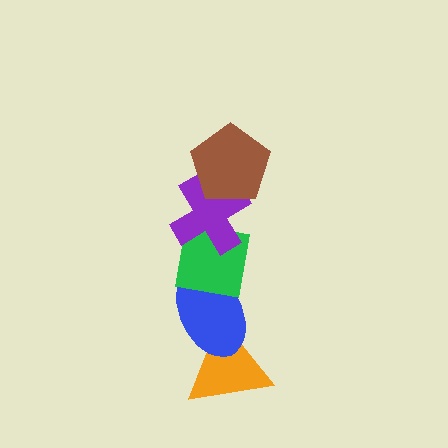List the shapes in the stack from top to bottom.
From top to bottom: the brown pentagon, the purple cross, the green square, the blue ellipse, the orange triangle.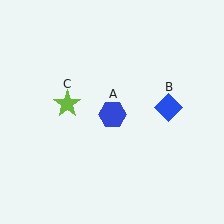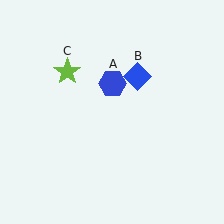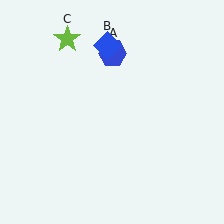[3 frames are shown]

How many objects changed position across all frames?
3 objects changed position: blue hexagon (object A), blue diamond (object B), lime star (object C).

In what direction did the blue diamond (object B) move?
The blue diamond (object B) moved up and to the left.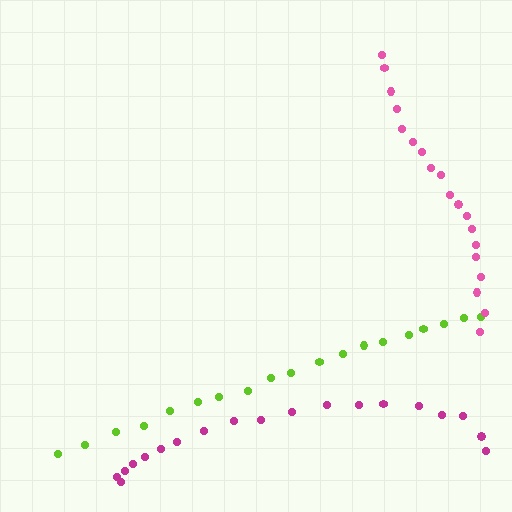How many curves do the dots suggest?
There are 3 distinct paths.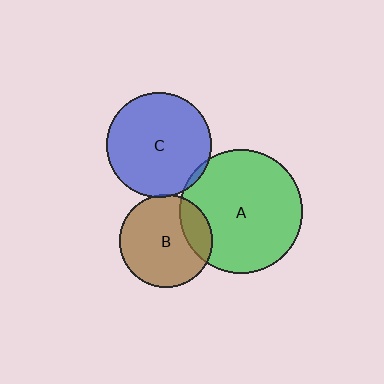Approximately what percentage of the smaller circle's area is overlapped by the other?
Approximately 5%.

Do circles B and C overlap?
Yes.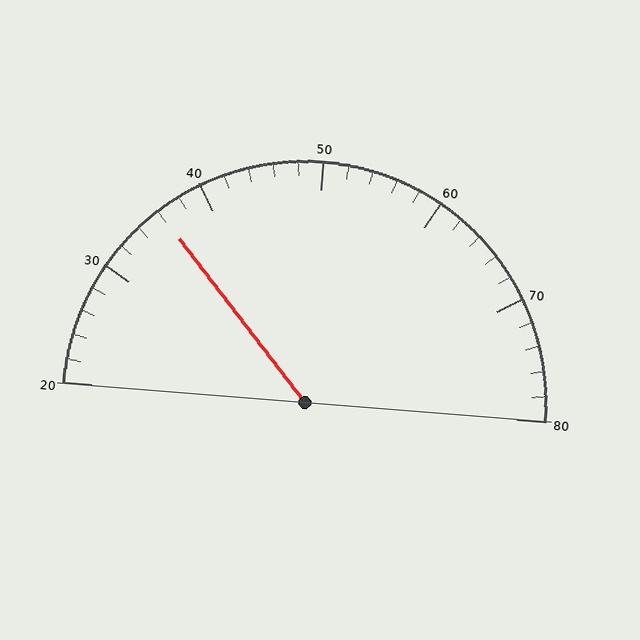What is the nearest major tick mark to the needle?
The nearest major tick mark is 40.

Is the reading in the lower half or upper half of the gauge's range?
The reading is in the lower half of the range (20 to 80).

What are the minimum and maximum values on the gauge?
The gauge ranges from 20 to 80.